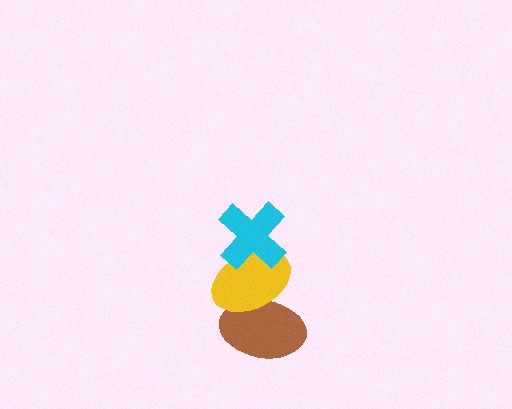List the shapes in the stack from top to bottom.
From top to bottom: the cyan cross, the yellow ellipse, the brown ellipse.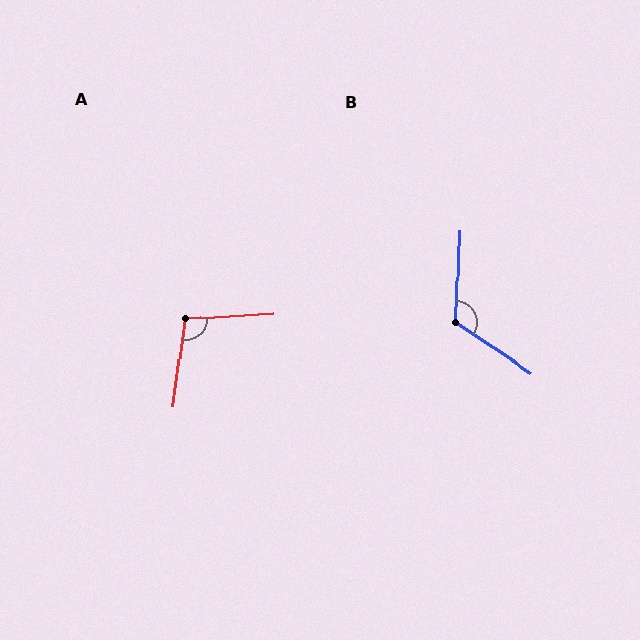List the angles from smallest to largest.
A (101°), B (122°).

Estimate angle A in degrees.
Approximately 101 degrees.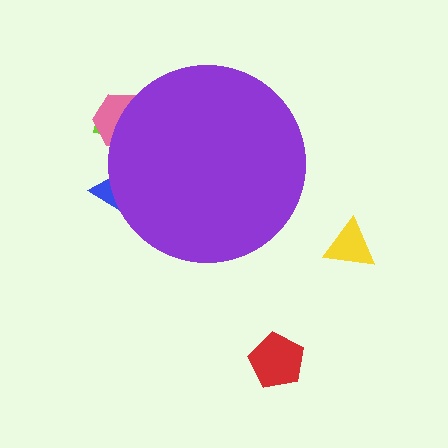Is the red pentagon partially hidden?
No, the red pentagon is fully visible.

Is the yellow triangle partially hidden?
No, the yellow triangle is fully visible.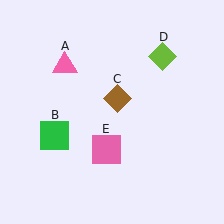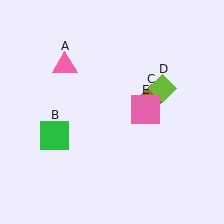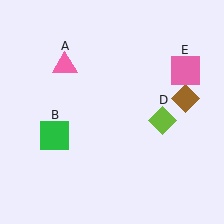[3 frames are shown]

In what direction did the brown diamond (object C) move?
The brown diamond (object C) moved right.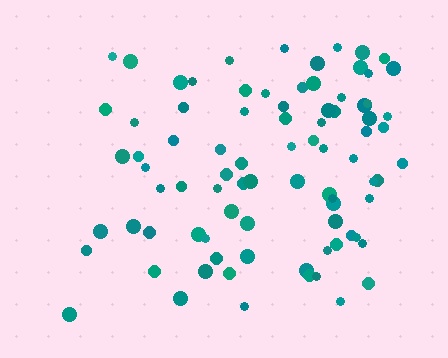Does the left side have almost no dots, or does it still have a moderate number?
Still a moderate number, just noticeably fewer than the right.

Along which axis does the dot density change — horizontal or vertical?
Horizontal.